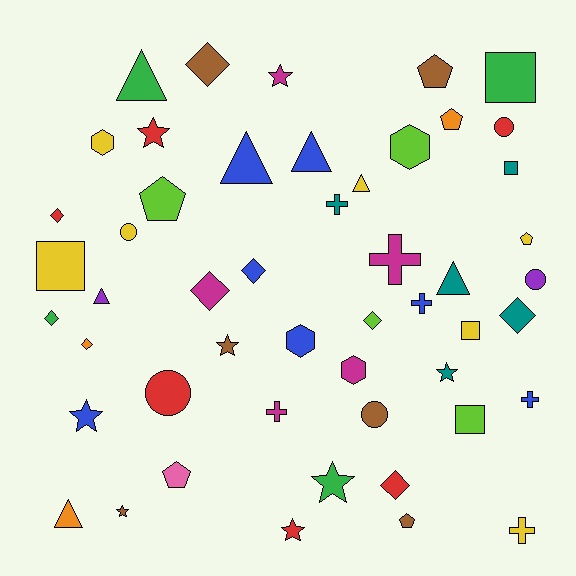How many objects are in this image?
There are 50 objects.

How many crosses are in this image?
There are 6 crosses.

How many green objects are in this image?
There are 4 green objects.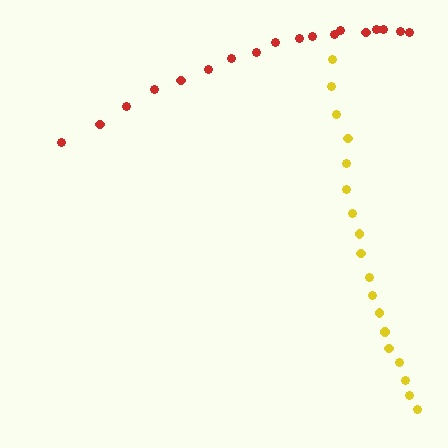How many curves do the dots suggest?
There are 2 distinct paths.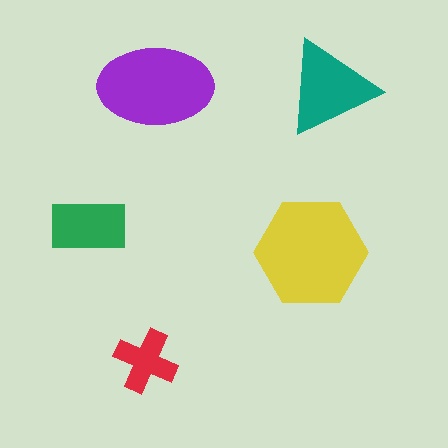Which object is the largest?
The yellow hexagon.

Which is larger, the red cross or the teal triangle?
The teal triangle.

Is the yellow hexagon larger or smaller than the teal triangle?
Larger.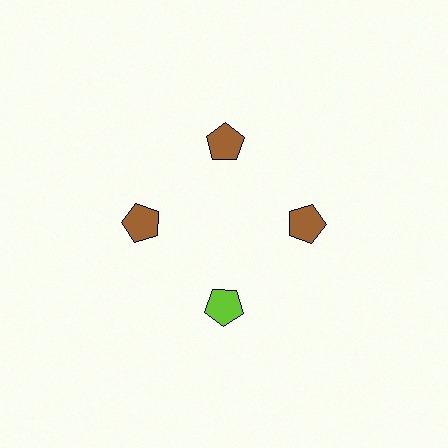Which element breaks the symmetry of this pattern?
The lime pentagon at roughly the 6 o'clock position breaks the symmetry. All other shapes are brown pentagons.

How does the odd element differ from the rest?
It has a different color: lime instead of brown.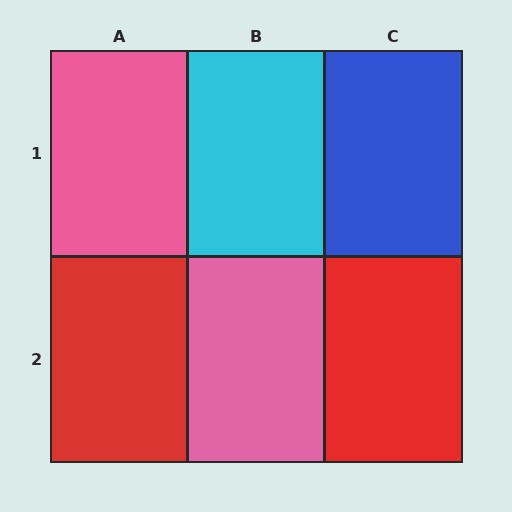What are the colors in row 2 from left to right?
Red, pink, red.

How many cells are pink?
2 cells are pink.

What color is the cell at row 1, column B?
Cyan.